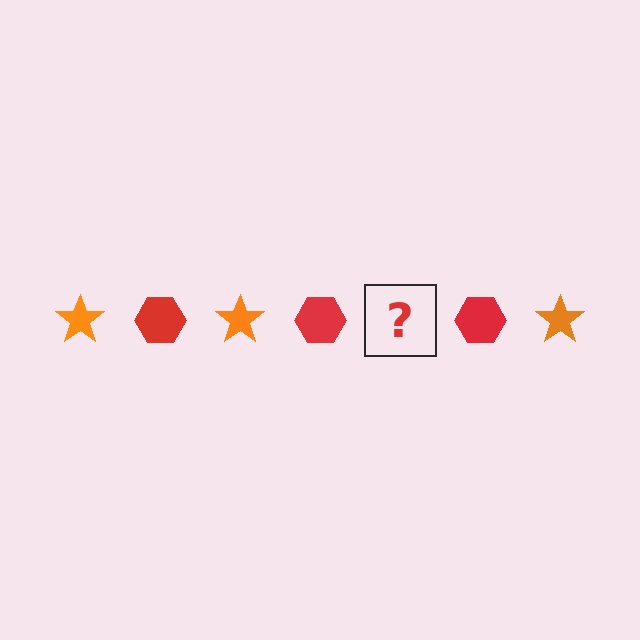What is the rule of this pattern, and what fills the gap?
The rule is that the pattern alternates between orange star and red hexagon. The gap should be filled with an orange star.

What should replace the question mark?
The question mark should be replaced with an orange star.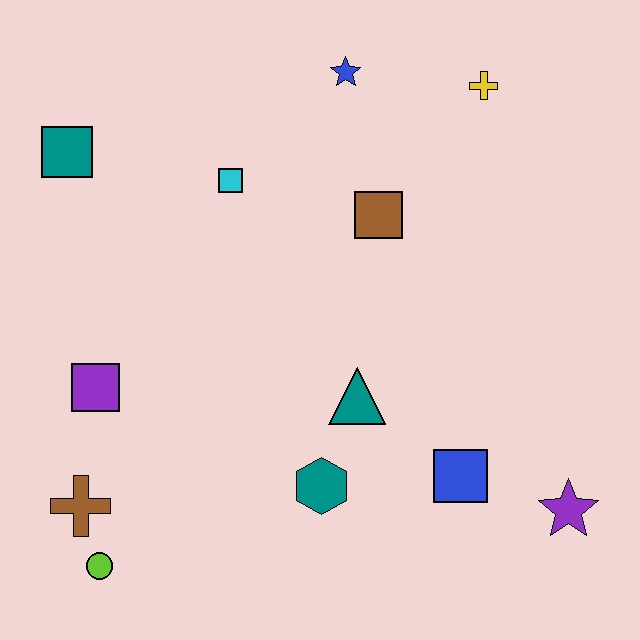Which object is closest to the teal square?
The cyan square is closest to the teal square.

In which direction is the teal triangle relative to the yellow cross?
The teal triangle is below the yellow cross.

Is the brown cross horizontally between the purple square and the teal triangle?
No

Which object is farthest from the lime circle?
The yellow cross is farthest from the lime circle.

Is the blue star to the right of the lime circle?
Yes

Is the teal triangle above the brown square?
No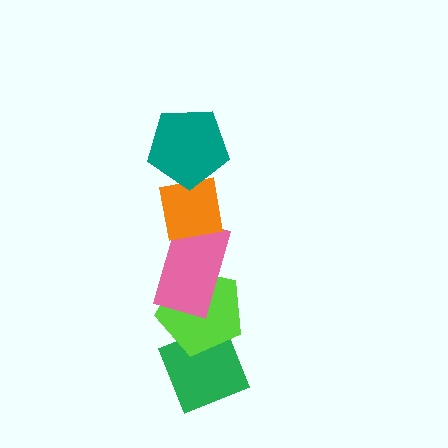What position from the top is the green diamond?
The green diamond is 5th from the top.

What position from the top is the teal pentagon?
The teal pentagon is 1st from the top.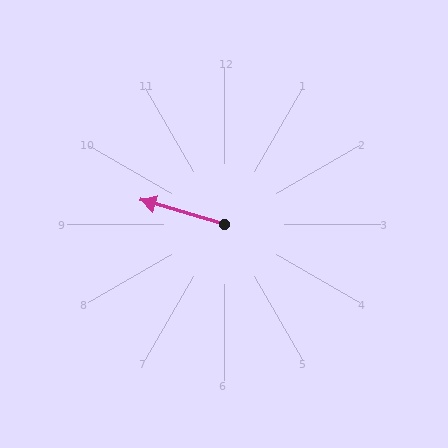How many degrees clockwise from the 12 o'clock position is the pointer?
Approximately 286 degrees.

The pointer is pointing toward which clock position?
Roughly 10 o'clock.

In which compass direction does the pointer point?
West.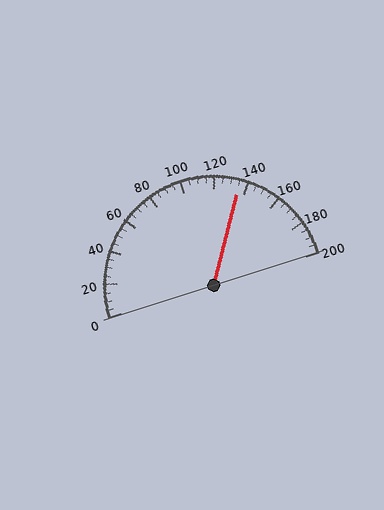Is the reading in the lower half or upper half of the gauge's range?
The reading is in the upper half of the range (0 to 200).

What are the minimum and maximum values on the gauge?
The gauge ranges from 0 to 200.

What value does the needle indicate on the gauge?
The needle indicates approximately 135.